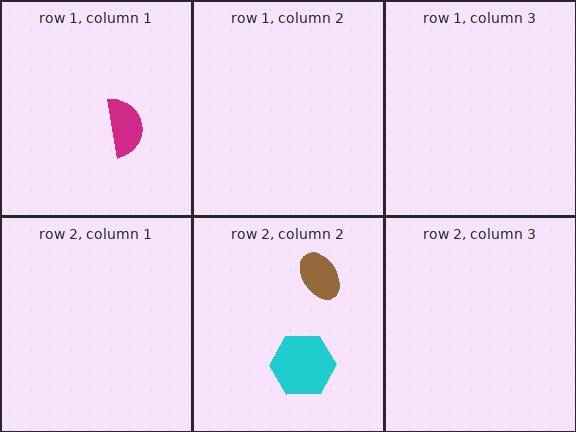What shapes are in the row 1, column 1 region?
The magenta semicircle.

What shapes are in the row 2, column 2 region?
The cyan hexagon, the brown ellipse.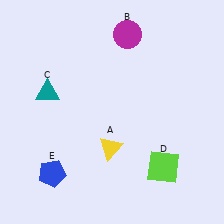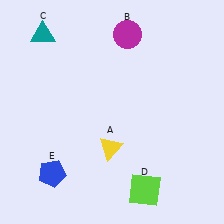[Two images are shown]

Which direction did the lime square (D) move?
The lime square (D) moved down.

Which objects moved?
The objects that moved are: the teal triangle (C), the lime square (D).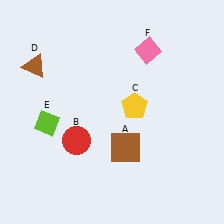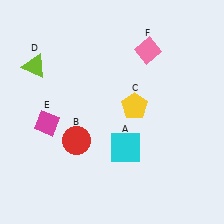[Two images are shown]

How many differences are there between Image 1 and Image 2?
There are 3 differences between the two images.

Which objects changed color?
A changed from brown to cyan. D changed from brown to lime. E changed from lime to magenta.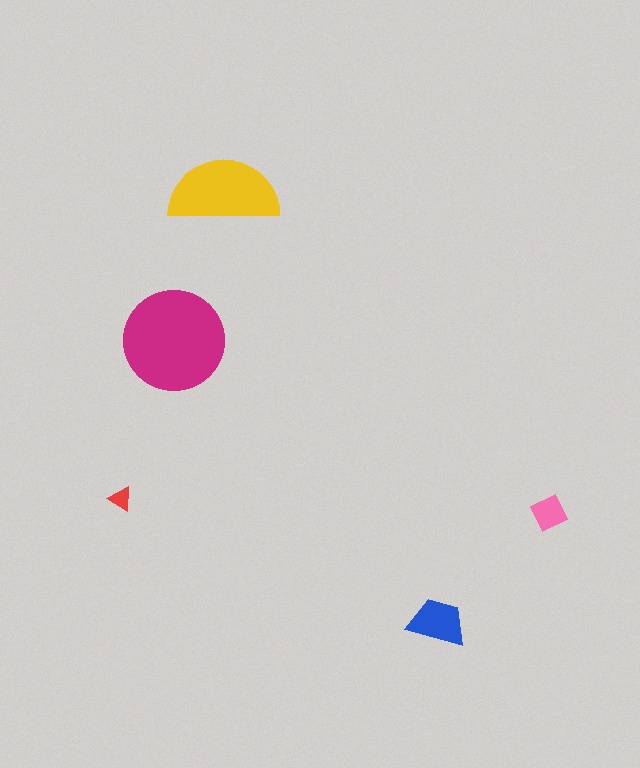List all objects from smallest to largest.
The red triangle, the pink square, the blue trapezoid, the yellow semicircle, the magenta circle.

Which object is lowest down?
The blue trapezoid is bottommost.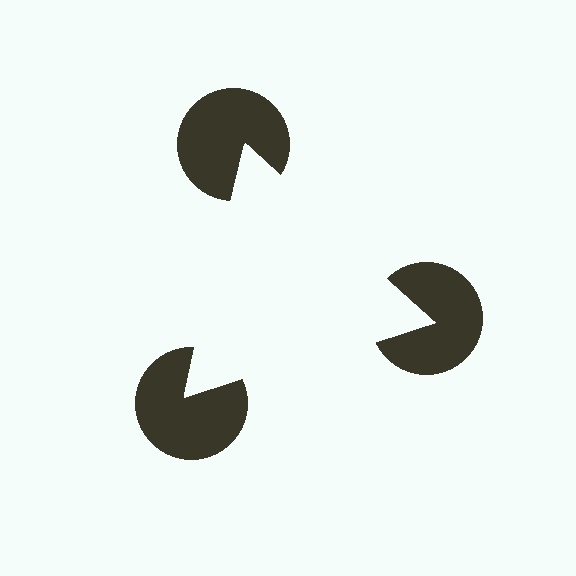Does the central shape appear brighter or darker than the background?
It typically appears slightly brighter than the background, even though no actual brightness change is drawn.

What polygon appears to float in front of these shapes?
An illusory triangle — its edges are inferred from the aligned wedge cuts in the pac-man discs, not physically drawn.